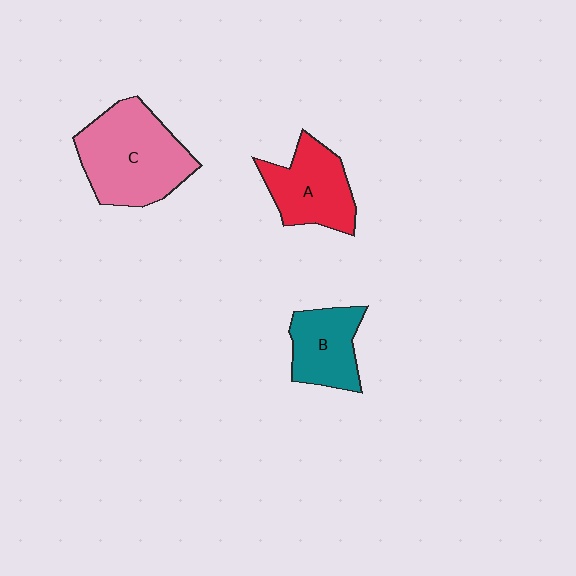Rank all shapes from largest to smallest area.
From largest to smallest: C (pink), A (red), B (teal).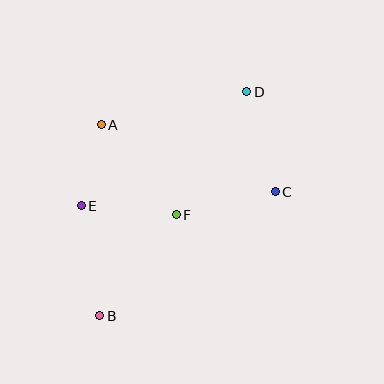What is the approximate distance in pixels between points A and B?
The distance between A and B is approximately 191 pixels.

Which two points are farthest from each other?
Points B and D are farthest from each other.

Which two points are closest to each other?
Points A and E are closest to each other.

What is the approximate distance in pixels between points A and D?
The distance between A and D is approximately 149 pixels.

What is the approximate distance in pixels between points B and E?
The distance between B and E is approximately 112 pixels.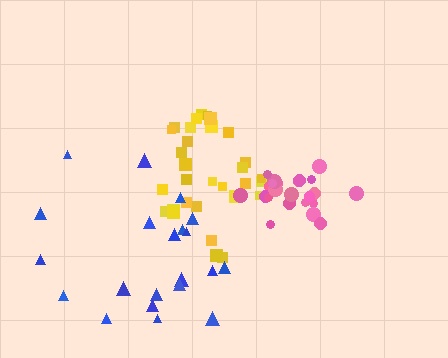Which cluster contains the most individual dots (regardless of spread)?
Yellow (31).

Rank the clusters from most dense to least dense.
pink, yellow, blue.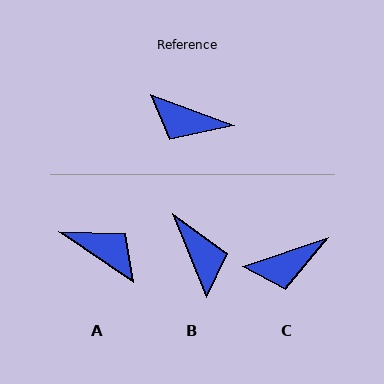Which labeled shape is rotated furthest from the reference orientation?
A, about 166 degrees away.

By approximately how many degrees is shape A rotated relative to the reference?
Approximately 166 degrees counter-clockwise.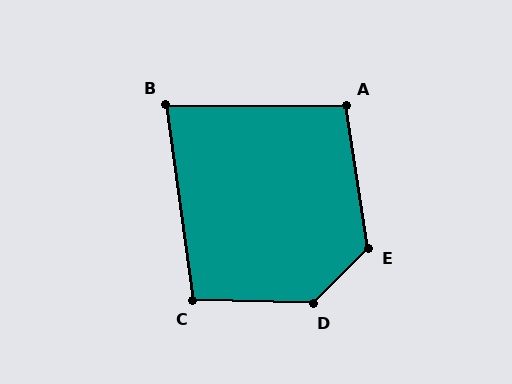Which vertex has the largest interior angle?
D, at approximately 133 degrees.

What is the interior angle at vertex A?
Approximately 99 degrees (obtuse).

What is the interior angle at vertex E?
Approximately 127 degrees (obtuse).